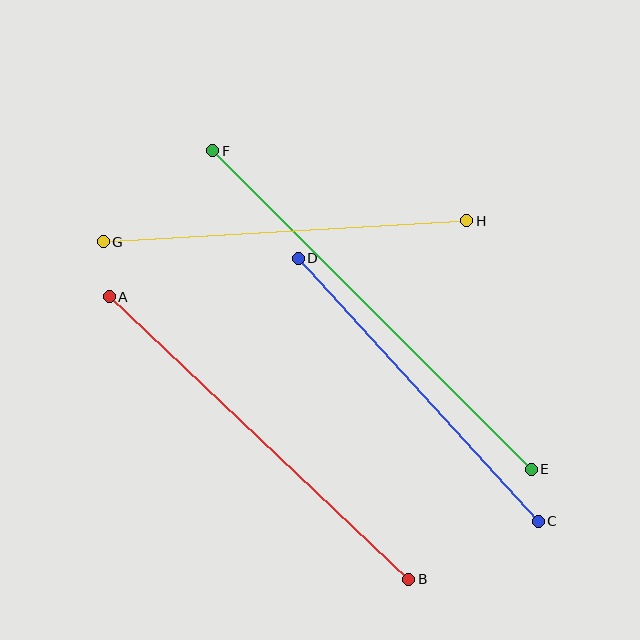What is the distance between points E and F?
The distance is approximately 450 pixels.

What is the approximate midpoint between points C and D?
The midpoint is at approximately (418, 390) pixels.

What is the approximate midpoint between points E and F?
The midpoint is at approximately (372, 310) pixels.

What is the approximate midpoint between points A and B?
The midpoint is at approximately (259, 438) pixels.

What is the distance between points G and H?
The distance is approximately 364 pixels.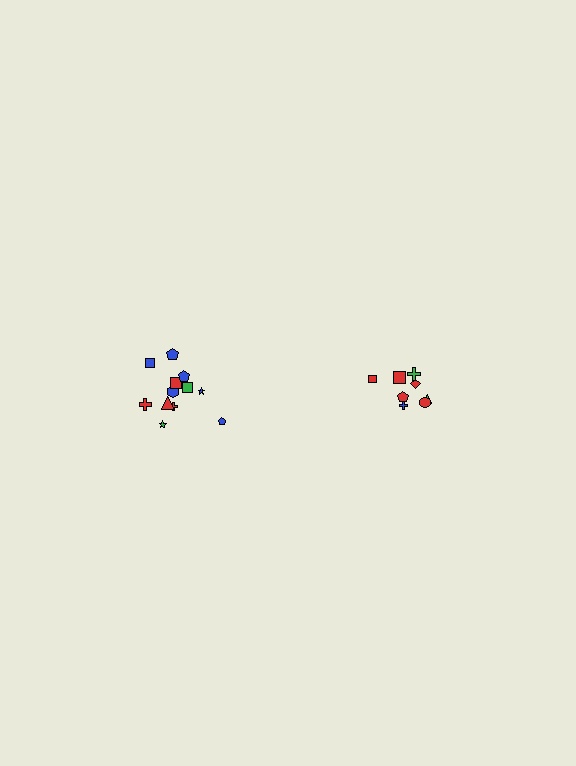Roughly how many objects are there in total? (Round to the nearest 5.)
Roughly 20 objects in total.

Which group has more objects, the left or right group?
The left group.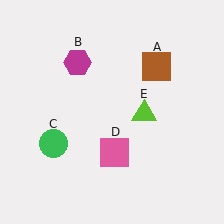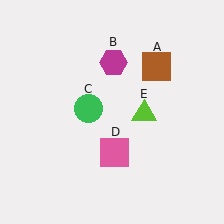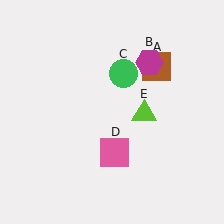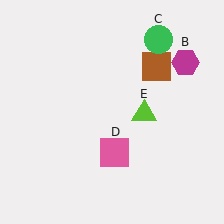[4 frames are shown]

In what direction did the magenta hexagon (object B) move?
The magenta hexagon (object B) moved right.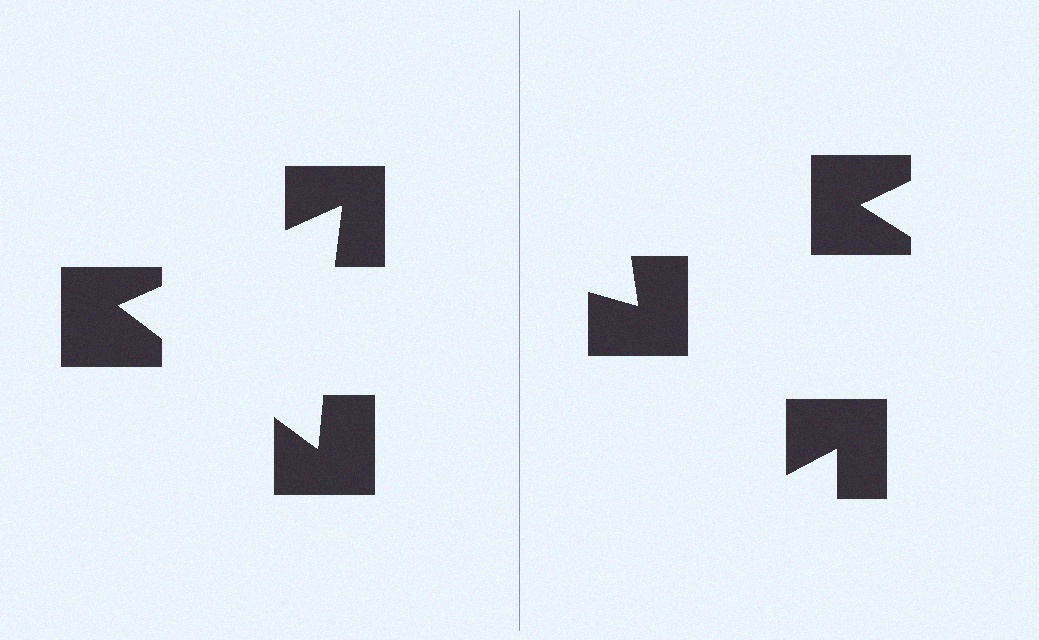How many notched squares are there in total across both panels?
6 — 3 on each side.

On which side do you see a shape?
An illusory triangle appears on the left side. On the right side the wedge cuts are rotated, so no coherent shape forms.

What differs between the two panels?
The notched squares are positioned identically on both sides; only the wedge orientations differ. On the left they align to a triangle; on the right they are misaligned.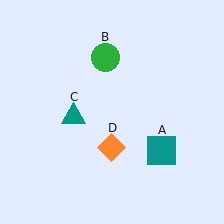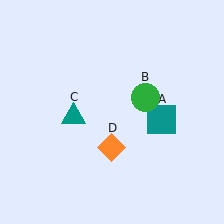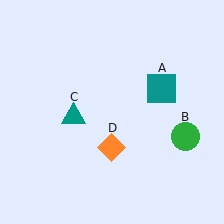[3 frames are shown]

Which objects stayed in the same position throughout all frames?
Teal triangle (object C) and orange diamond (object D) remained stationary.